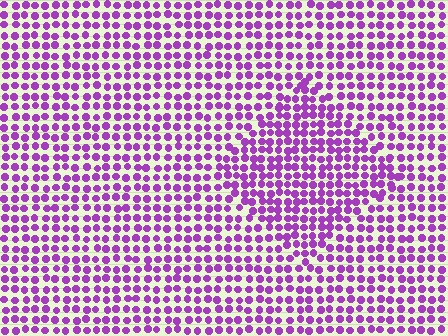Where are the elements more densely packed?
The elements are more densely packed inside the diamond boundary.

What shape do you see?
I see a diamond.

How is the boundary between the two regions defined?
The boundary is defined by a change in element density (approximately 1.4x ratio). All elements are the same color, size, and shape.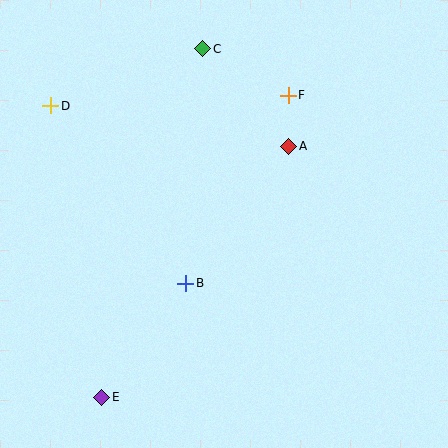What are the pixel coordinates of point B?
Point B is at (186, 283).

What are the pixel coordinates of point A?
Point A is at (289, 146).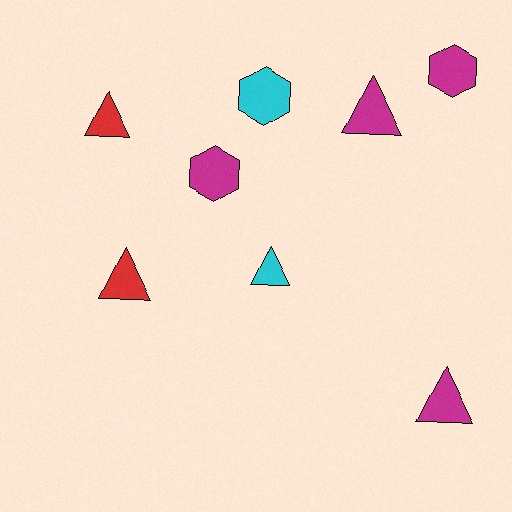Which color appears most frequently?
Magenta, with 4 objects.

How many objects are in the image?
There are 8 objects.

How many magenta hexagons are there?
There are 2 magenta hexagons.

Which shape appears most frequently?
Triangle, with 5 objects.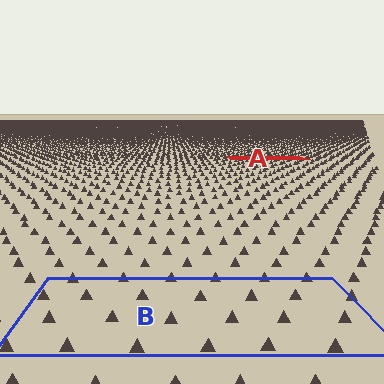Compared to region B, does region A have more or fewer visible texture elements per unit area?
Region A has more texture elements per unit area — they are packed more densely because it is farther away.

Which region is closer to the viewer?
Region B is closer. The texture elements there are larger and more spread out.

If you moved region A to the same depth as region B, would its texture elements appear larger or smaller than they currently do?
They would appear larger. At a closer depth, the same texture elements are projected at a bigger on-screen size.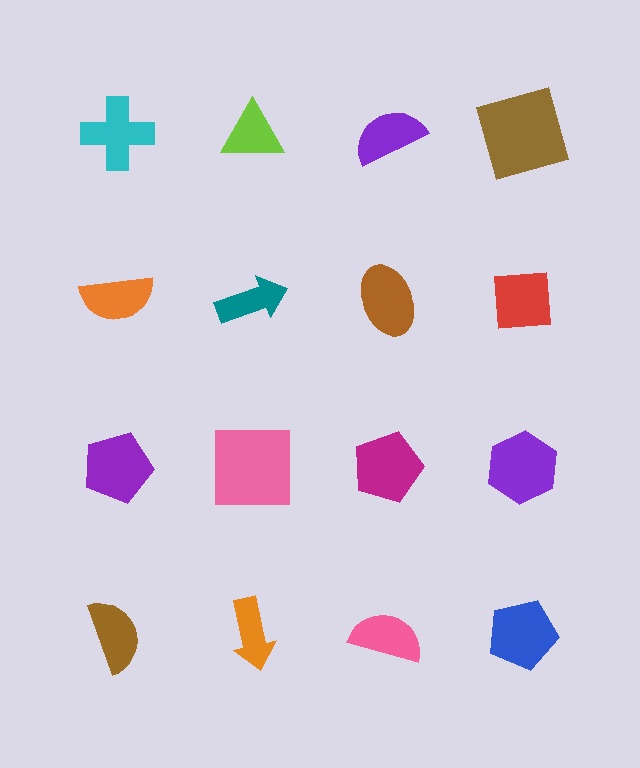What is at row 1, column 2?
A lime triangle.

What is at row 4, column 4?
A blue pentagon.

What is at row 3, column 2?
A pink square.